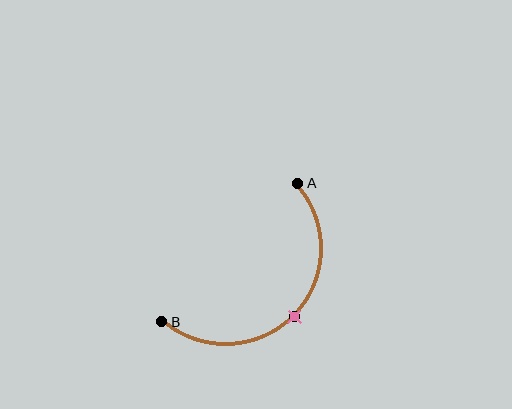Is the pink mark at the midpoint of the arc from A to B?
Yes. The pink mark lies on the arc at equal arc-length from both A and B — it is the arc midpoint.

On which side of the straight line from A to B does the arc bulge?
The arc bulges below and to the right of the straight line connecting A and B.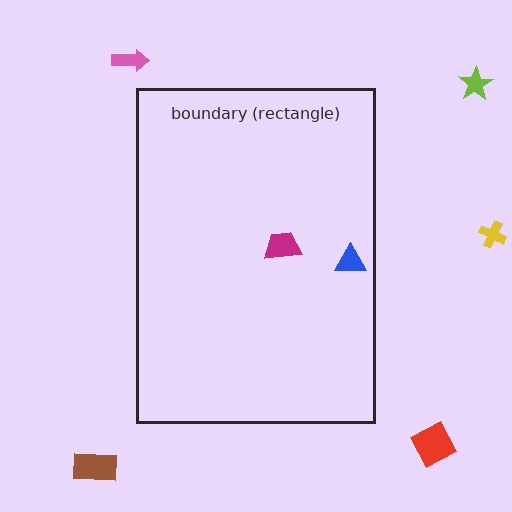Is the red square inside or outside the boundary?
Outside.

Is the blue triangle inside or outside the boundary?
Inside.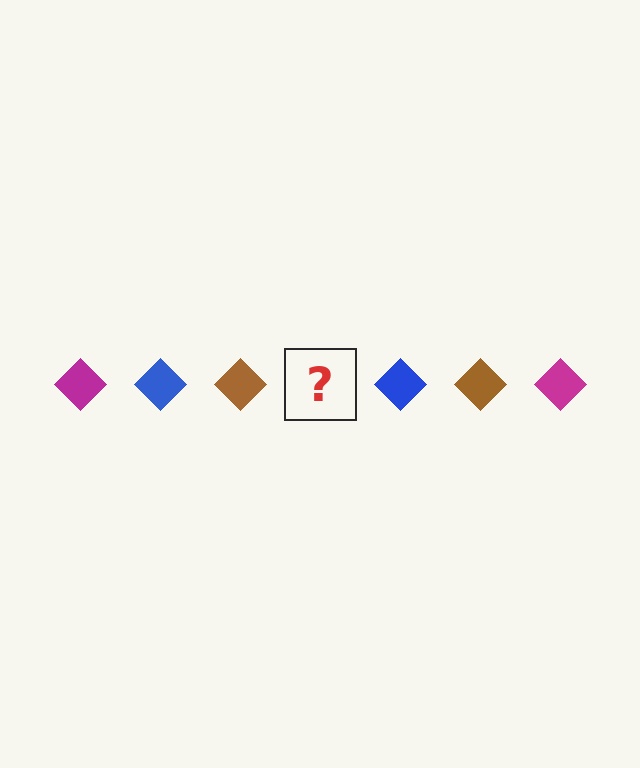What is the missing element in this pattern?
The missing element is a magenta diamond.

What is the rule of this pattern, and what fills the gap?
The rule is that the pattern cycles through magenta, blue, brown diamonds. The gap should be filled with a magenta diamond.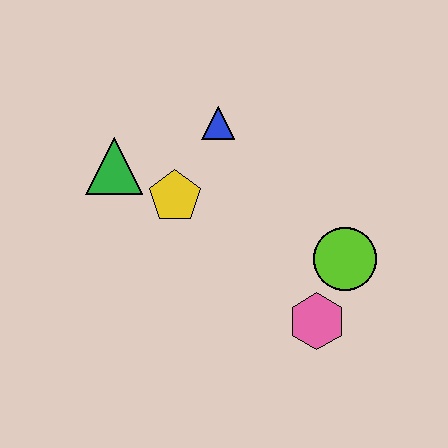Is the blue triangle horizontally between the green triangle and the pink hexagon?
Yes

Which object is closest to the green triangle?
The yellow pentagon is closest to the green triangle.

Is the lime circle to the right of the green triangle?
Yes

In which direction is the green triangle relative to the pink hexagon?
The green triangle is to the left of the pink hexagon.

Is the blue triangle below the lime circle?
No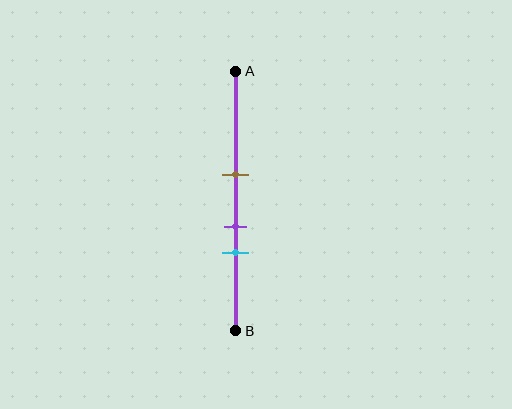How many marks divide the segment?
There are 3 marks dividing the segment.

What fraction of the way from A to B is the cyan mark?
The cyan mark is approximately 70% (0.7) of the way from A to B.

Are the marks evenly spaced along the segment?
Yes, the marks are approximately evenly spaced.